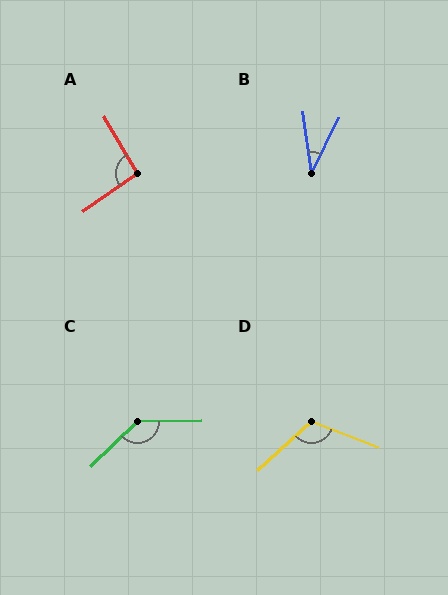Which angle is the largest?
C, at approximately 136 degrees.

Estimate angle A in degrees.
Approximately 95 degrees.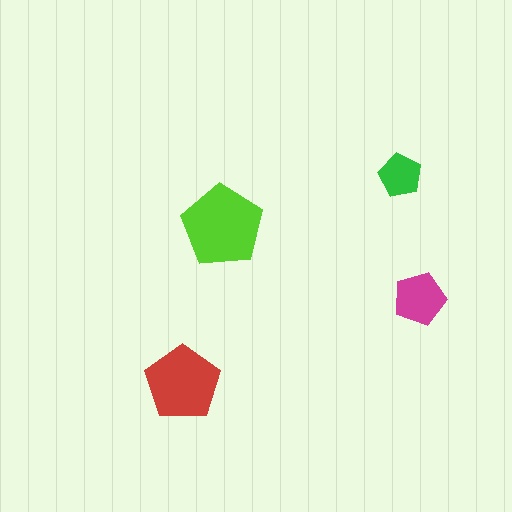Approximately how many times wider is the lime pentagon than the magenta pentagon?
About 1.5 times wider.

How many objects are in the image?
There are 4 objects in the image.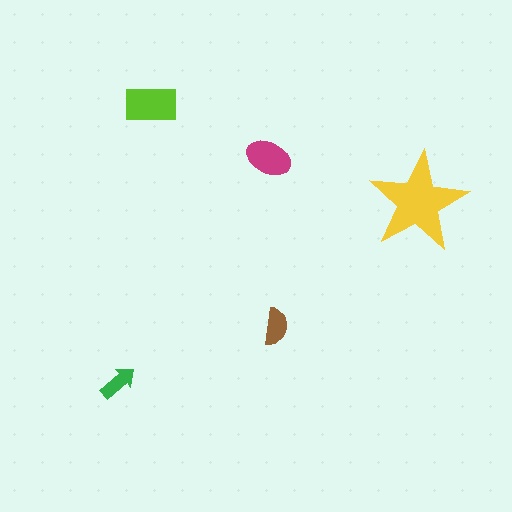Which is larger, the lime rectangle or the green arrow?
The lime rectangle.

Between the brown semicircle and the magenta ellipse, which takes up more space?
The magenta ellipse.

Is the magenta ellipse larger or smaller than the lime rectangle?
Smaller.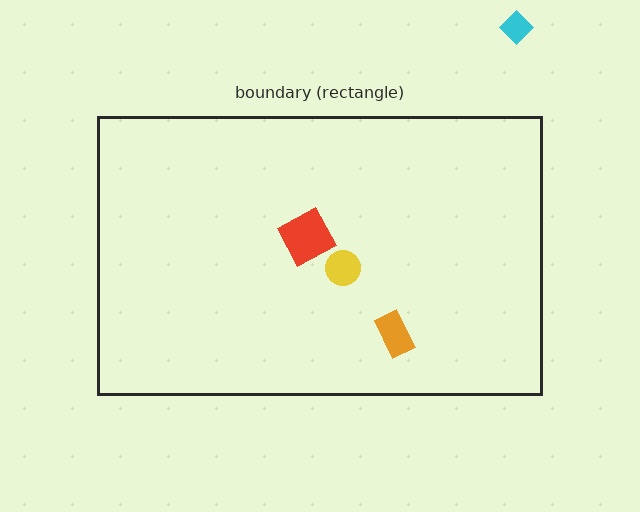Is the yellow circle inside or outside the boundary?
Inside.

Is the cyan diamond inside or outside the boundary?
Outside.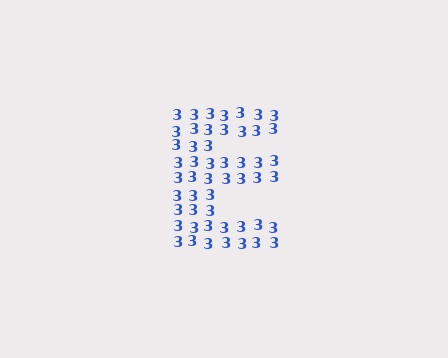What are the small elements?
The small elements are digit 3's.